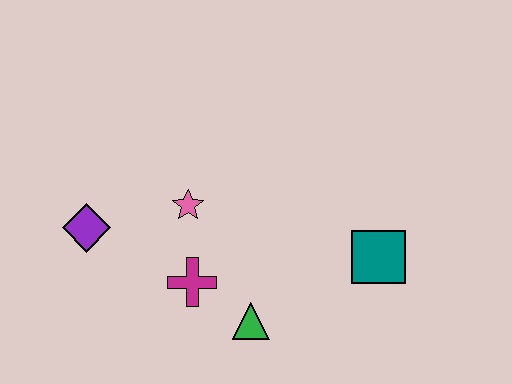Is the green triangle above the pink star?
No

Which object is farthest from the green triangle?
The purple diamond is farthest from the green triangle.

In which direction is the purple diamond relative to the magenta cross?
The purple diamond is to the left of the magenta cross.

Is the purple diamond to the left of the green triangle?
Yes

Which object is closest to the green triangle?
The magenta cross is closest to the green triangle.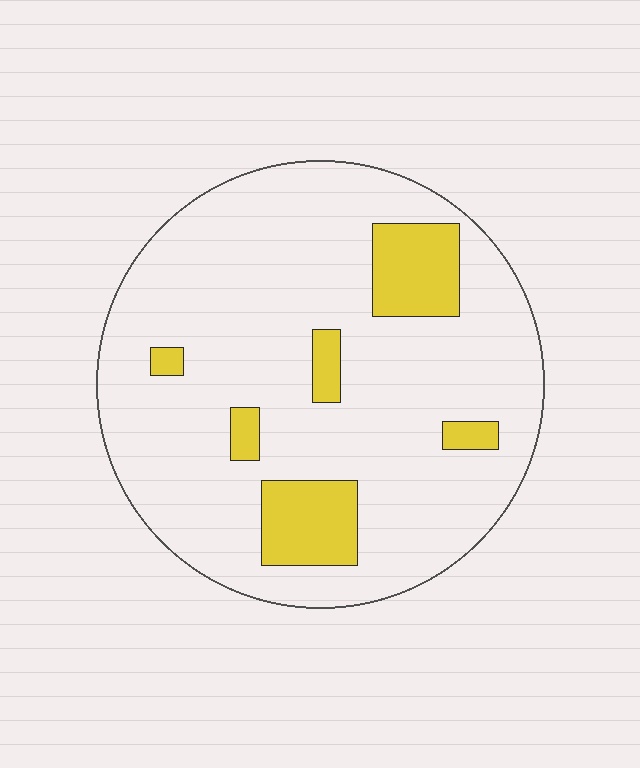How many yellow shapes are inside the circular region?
6.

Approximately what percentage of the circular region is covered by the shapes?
Approximately 15%.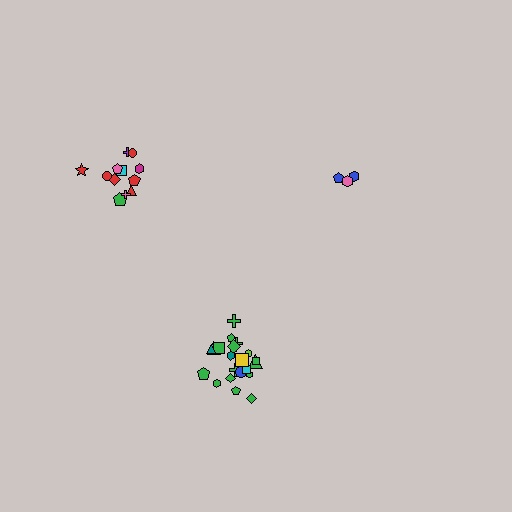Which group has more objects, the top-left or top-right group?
The top-left group.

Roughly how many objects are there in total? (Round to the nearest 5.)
Roughly 35 objects in total.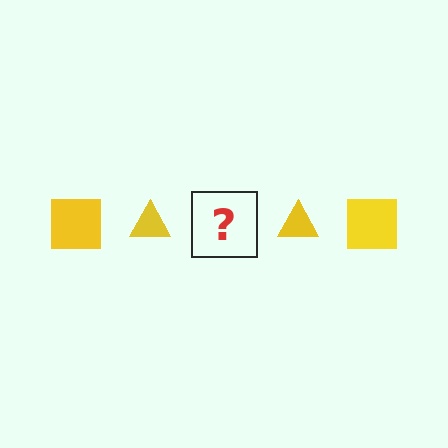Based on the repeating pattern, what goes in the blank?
The blank should be a yellow square.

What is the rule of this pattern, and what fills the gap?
The rule is that the pattern cycles through square, triangle shapes in yellow. The gap should be filled with a yellow square.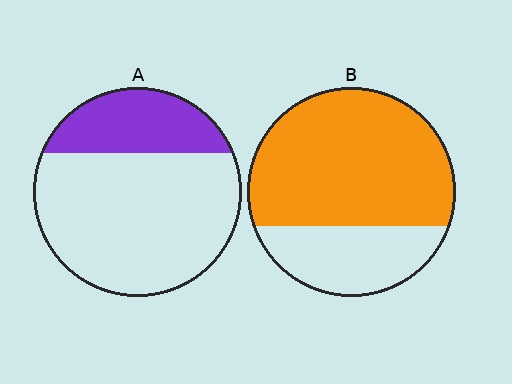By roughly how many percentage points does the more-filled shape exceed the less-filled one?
By roughly 45 percentage points (B over A).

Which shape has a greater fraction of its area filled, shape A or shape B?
Shape B.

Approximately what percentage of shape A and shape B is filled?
A is approximately 25% and B is approximately 70%.